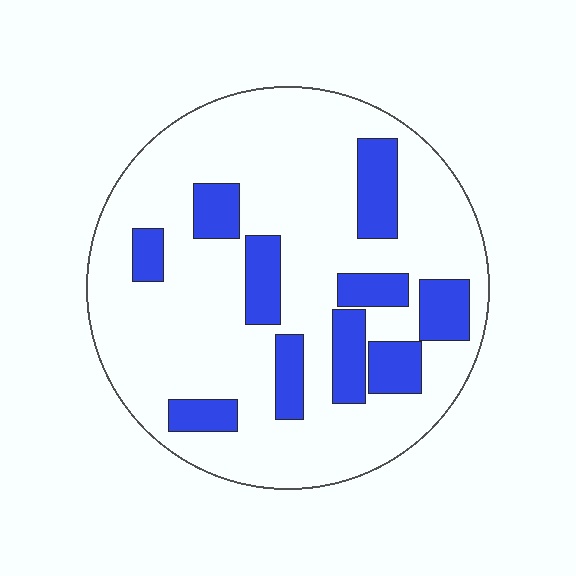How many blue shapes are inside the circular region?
10.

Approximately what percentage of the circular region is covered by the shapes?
Approximately 20%.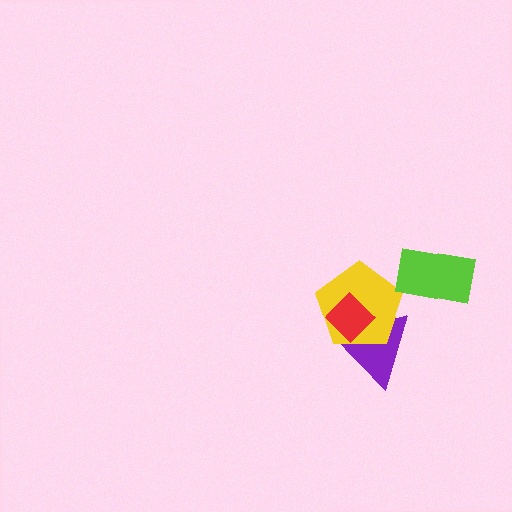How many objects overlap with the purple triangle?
2 objects overlap with the purple triangle.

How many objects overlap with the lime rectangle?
0 objects overlap with the lime rectangle.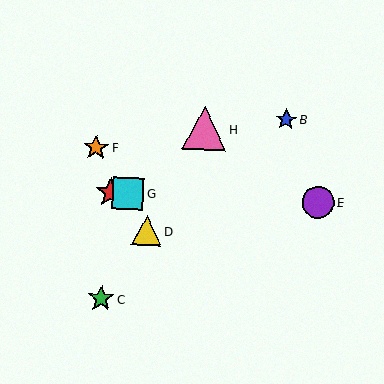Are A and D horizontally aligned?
No, A is at y≈193 and D is at y≈231.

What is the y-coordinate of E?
Object E is at y≈202.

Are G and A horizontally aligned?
Yes, both are at y≈193.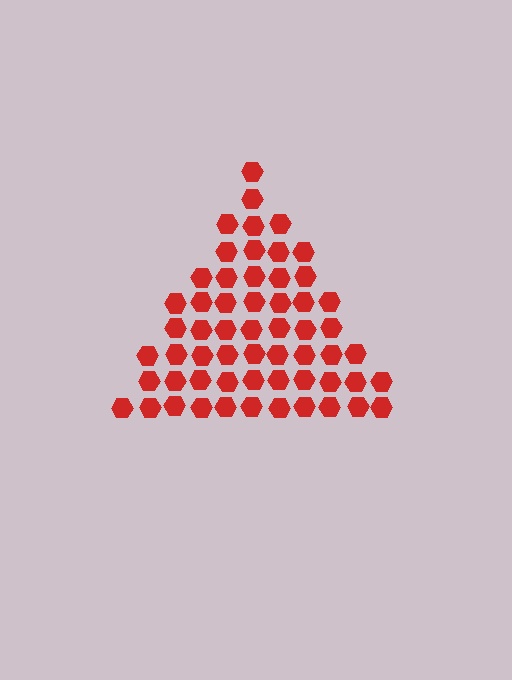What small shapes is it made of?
It is made of small hexagons.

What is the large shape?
The large shape is a triangle.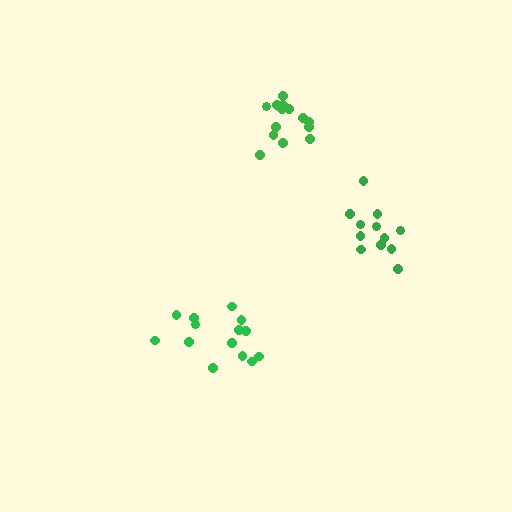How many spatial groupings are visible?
There are 3 spatial groupings.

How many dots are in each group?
Group 1: 14 dots, Group 2: 12 dots, Group 3: 14 dots (40 total).